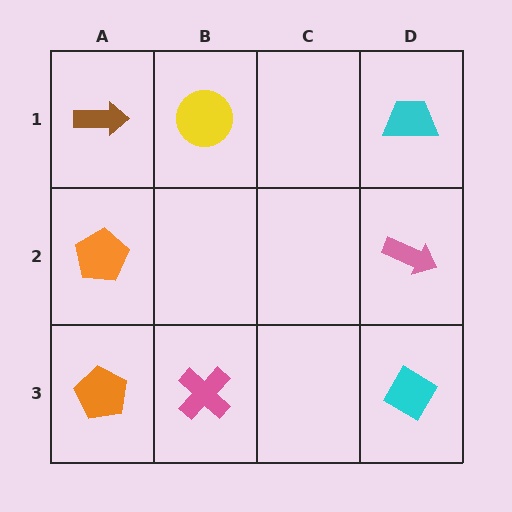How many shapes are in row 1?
3 shapes.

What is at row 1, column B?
A yellow circle.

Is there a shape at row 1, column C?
No, that cell is empty.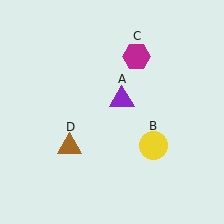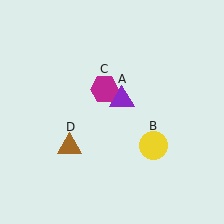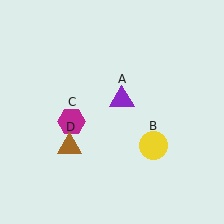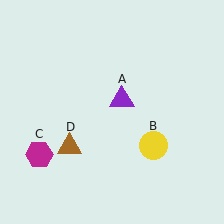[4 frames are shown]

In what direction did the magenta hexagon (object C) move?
The magenta hexagon (object C) moved down and to the left.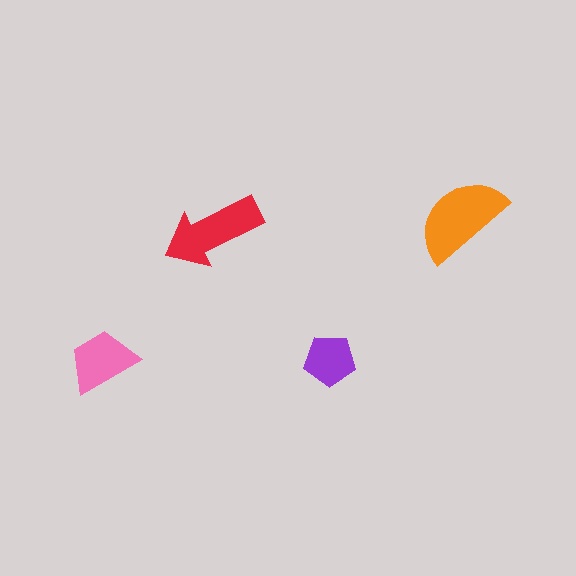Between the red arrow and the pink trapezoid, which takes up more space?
The red arrow.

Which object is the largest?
The orange semicircle.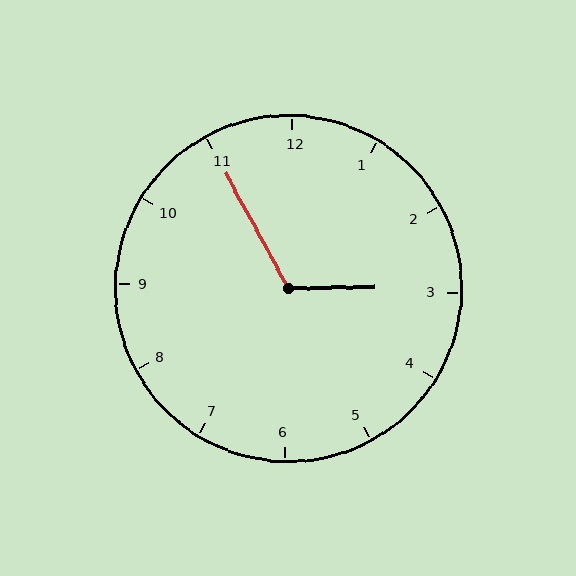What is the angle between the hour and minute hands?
Approximately 118 degrees.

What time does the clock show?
2:55.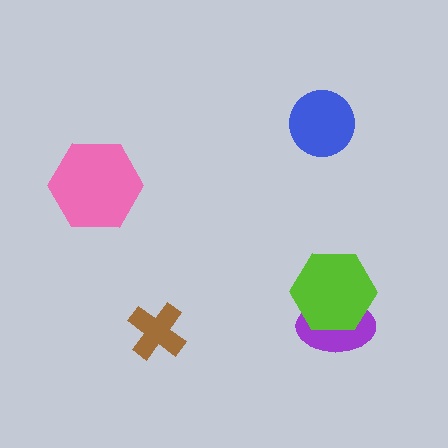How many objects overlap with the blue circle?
0 objects overlap with the blue circle.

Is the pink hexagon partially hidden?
No, no other shape covers it.